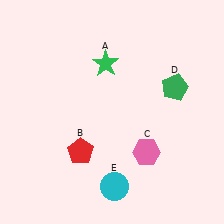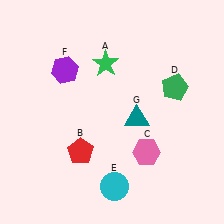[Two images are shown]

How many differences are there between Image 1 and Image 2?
There are 2 differences between the two images.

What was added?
A purple hexagon (F), a teal triangle (G) were added in Image 2.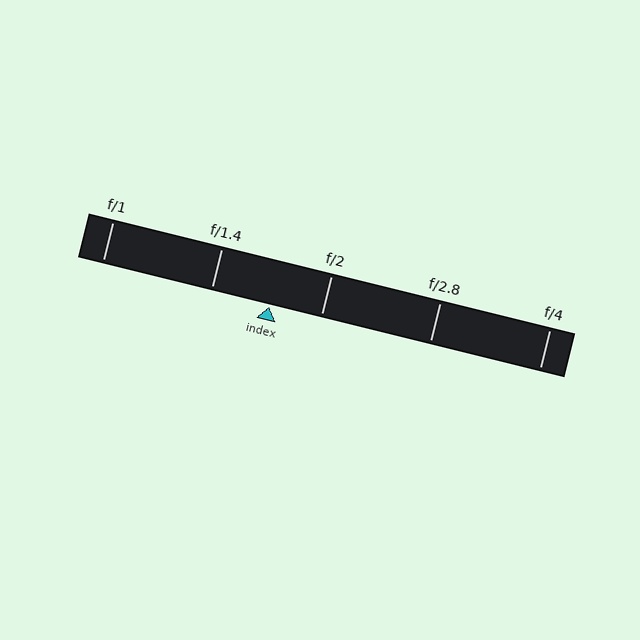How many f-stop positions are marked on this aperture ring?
There are 5 f-stop positions marked.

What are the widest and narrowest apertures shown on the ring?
The widest aperture shown is f/1 and the narrowest is f/4.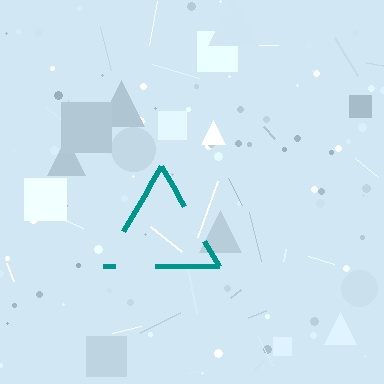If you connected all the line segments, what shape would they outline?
They would outline a triangle.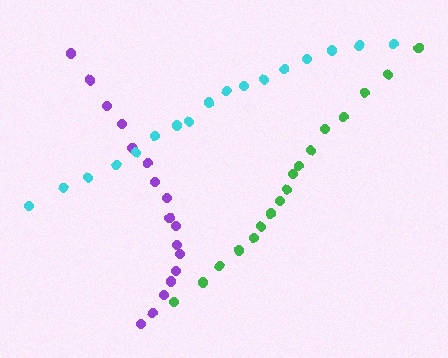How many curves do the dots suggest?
There are 3 distinct paths.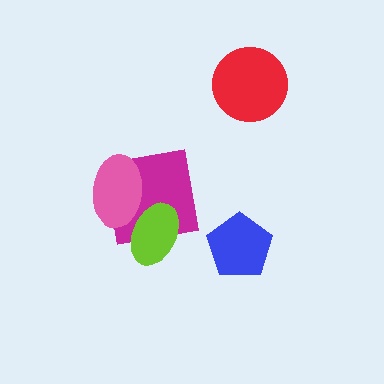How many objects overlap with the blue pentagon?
0 objects overlap with the blue pentagon.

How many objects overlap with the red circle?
0 objects overlap with the red circle.